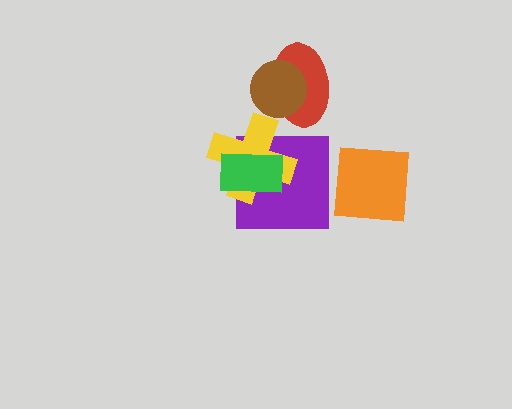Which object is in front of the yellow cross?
The green rectangle is in front of the yellow cross.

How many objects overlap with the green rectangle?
2 objects overlap with the green rectangle.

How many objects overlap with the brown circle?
1 object overlaps with the brown circle.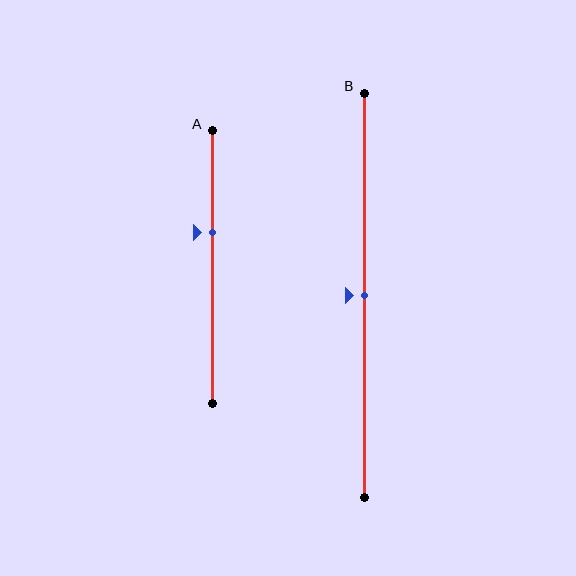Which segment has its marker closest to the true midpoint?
Segment B has its marker closest to the true midpoint.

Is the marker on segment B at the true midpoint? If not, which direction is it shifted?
Yes, the marker on segment B is at the true midpoint.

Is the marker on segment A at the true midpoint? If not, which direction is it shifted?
No, the marker on segment A is shifted upward by about 13% of the segment length.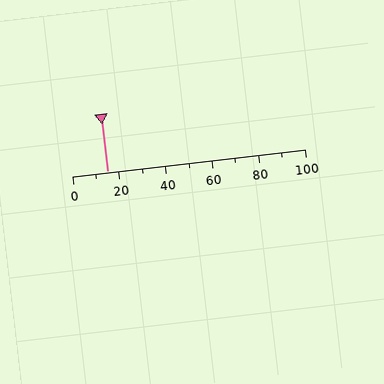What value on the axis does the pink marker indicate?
The marker indicates approximately 15.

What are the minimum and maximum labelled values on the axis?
The axis runs from 0 to 100.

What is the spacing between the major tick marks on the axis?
The major ticks are spaced 20 apart.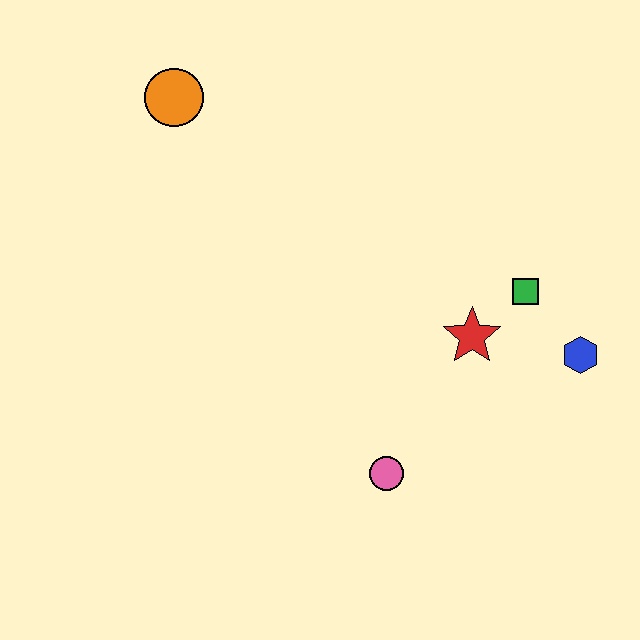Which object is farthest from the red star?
The orange circle is farthest from the red star.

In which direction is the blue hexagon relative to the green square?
The blue hexagon is below the green square.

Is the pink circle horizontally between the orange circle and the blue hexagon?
Yes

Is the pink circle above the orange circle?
No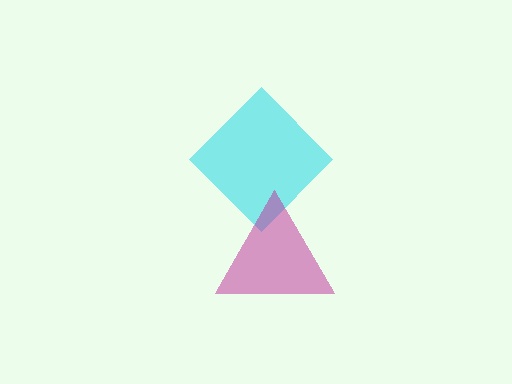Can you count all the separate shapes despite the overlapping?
Yes, there are 2 separate shapes.